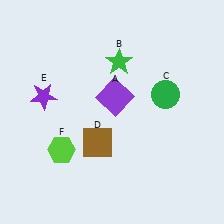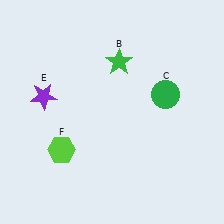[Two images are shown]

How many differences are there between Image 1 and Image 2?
There are 2 differences between the two images.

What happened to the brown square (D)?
The brown square (D) was removed in Image 2. It was in the bottom-left area of Image 1.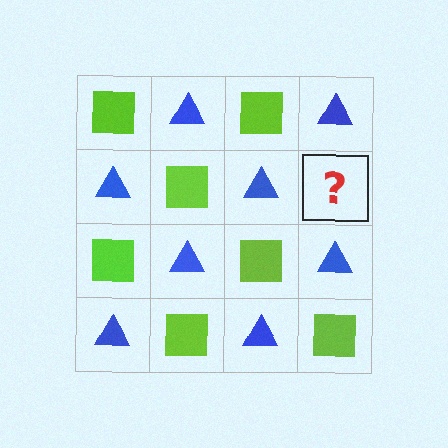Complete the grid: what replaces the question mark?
The question mark should be replaced with a lime square.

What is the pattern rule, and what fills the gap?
The rule is that it alternates lime square and blue triangle in a checkerboard pattern. The gap should be filled with a lime square.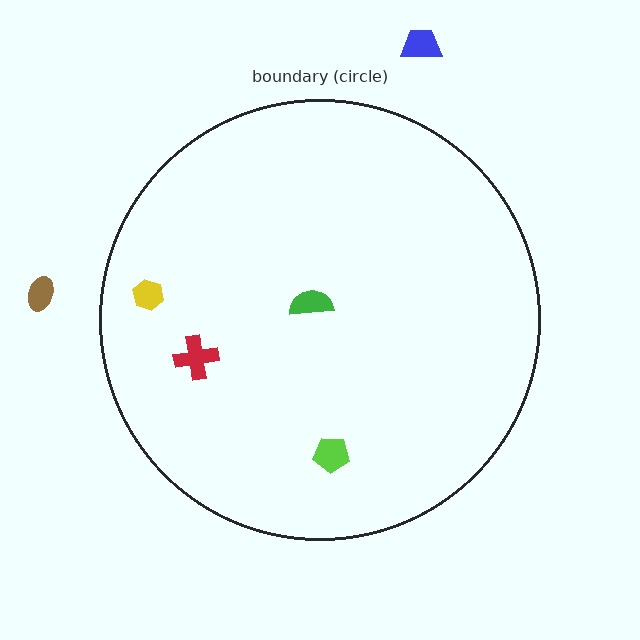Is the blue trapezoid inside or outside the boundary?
Outside.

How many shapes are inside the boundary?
4 inside, 2 outside.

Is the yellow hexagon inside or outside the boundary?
Inside.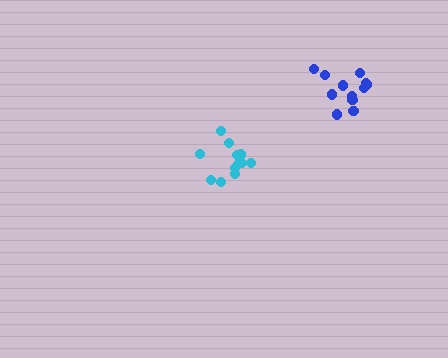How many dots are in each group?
Group 1: 12 dots, Group 2: 12 dots (24 total).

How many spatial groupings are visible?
There are 2 spatial groupings.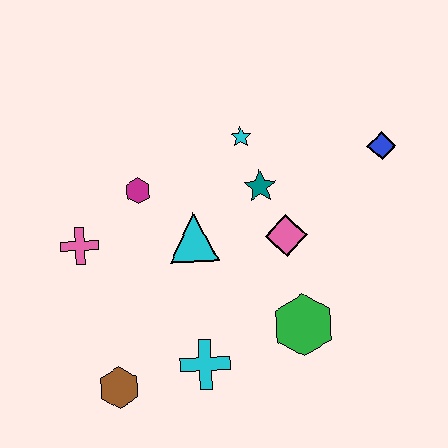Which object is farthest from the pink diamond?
The brown hexagon is farthest from the pink diamond.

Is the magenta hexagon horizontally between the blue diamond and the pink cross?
Yes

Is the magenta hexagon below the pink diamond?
No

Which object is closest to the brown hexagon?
The cyan cross is closest to the brown hexagon.